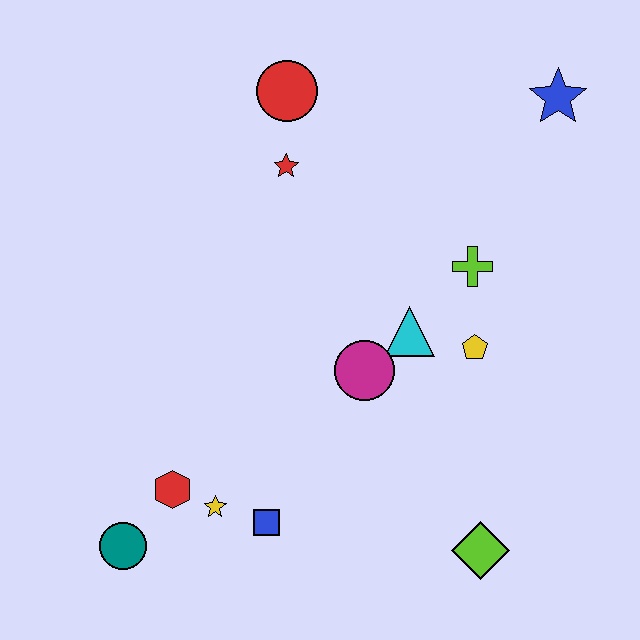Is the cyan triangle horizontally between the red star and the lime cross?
Yes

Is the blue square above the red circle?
No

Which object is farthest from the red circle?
The lime diamond is farthest from the red circle.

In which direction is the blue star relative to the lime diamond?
The blue star is above the lime diamond.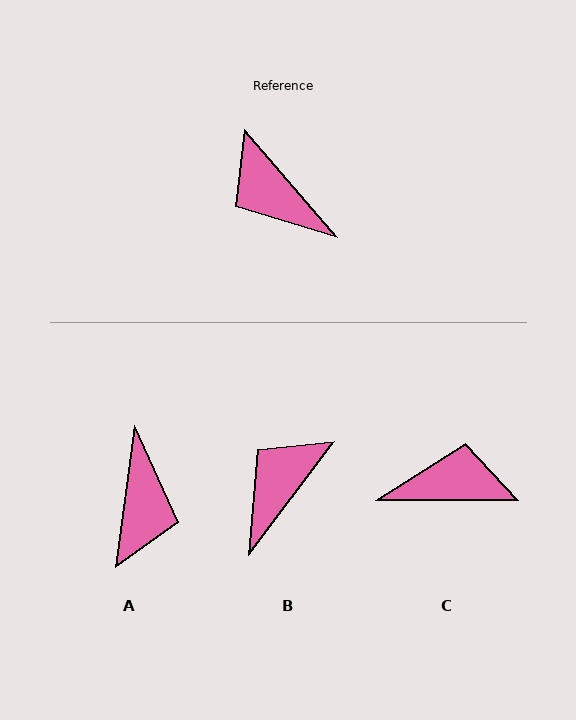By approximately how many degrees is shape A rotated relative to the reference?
Approximately 132 degrees counter-clockwise.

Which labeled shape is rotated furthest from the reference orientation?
A, about 132 degrees away.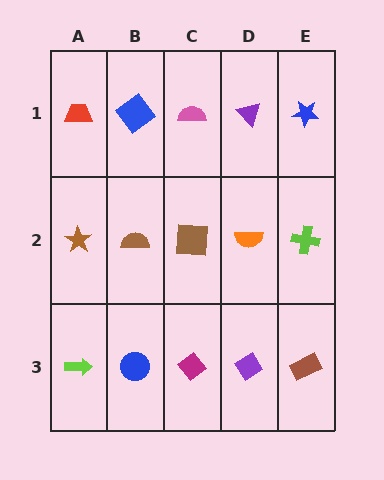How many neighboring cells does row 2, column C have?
4.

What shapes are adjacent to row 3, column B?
A brown semicircle (row 2, column B), a lime arrow (row 3, column A), a magenta diamond (row 3, column C).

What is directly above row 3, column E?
A lime cross.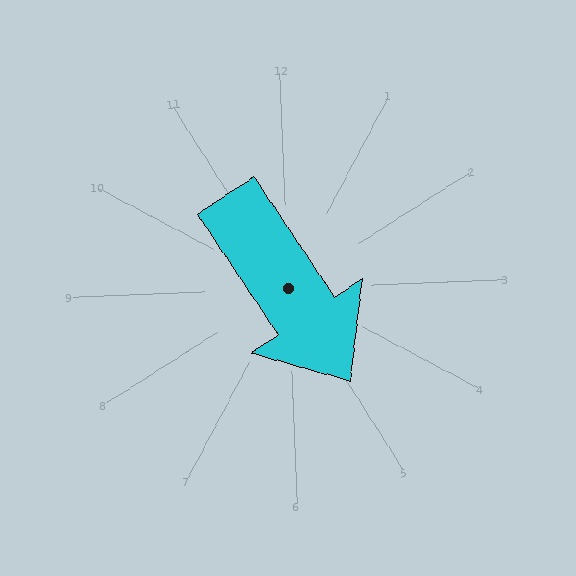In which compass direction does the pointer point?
Southeast.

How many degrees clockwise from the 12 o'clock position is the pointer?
Approximately 148 degrees.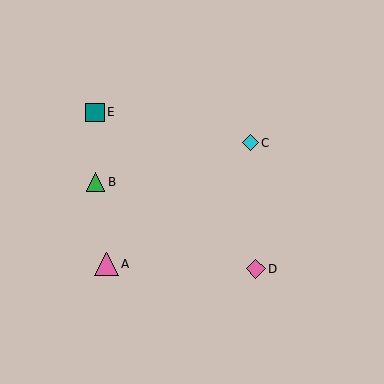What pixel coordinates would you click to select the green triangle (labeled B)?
Click at (95, 182) to select the green triangle B.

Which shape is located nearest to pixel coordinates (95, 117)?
The teal square (labeled E) at (95, 112) is nearest to that location.